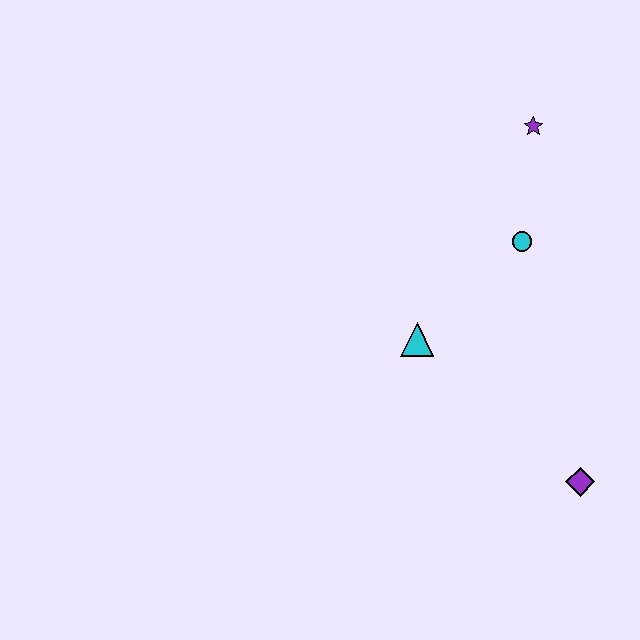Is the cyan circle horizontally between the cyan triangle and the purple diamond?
Yes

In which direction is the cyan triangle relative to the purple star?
The cyan triangle is below the purple star.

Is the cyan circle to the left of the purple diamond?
Yes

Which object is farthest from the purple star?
The purple diamond is farthest from the purple star.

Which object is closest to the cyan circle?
The purple star is closest to the cyan circle.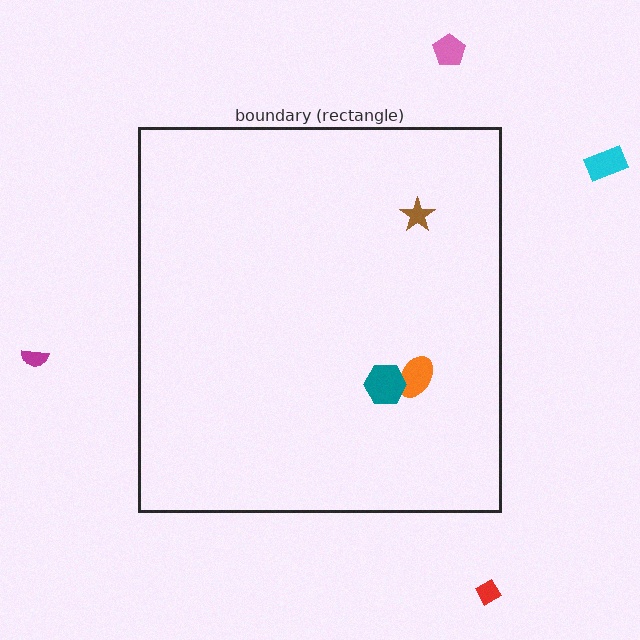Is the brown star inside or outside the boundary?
Inside.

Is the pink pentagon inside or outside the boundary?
Outside.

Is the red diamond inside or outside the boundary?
Outside.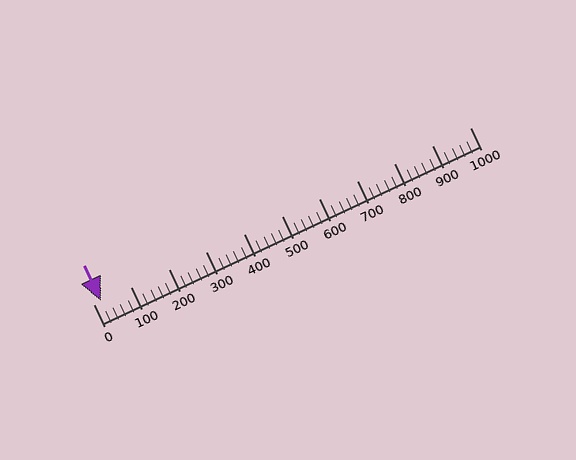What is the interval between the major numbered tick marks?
The major tick marks are spaced 100 units apart.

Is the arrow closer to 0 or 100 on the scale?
The arrow is closer to 0.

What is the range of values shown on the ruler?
The ruler shows values from 0 to 1000.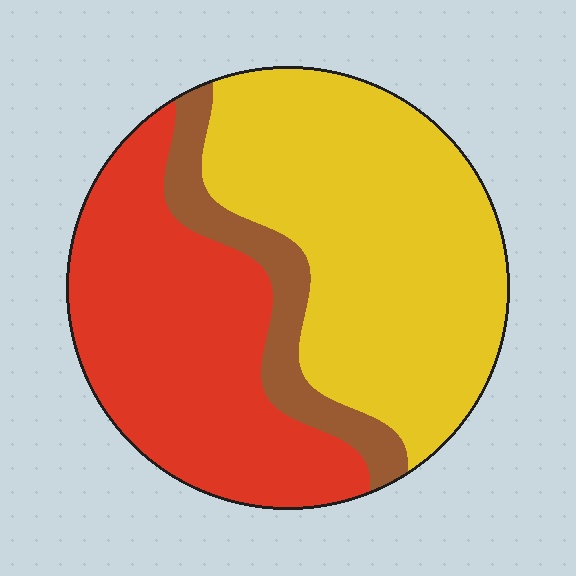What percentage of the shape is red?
Red takes up between a quarter and a half of the shape.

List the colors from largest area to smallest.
From largest to smallest: yellow, red, brown.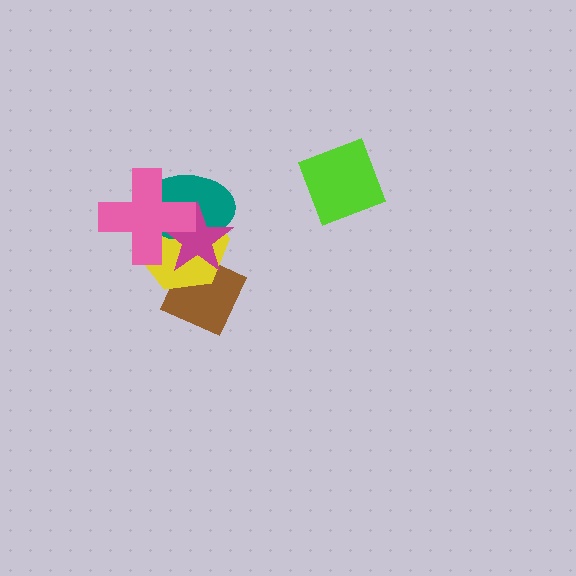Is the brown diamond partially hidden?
Yes, it is partially covered by another shape.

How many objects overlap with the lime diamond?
0 objects overlap with the lime diamond.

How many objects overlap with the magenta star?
4 objects overlap with the magenta star.